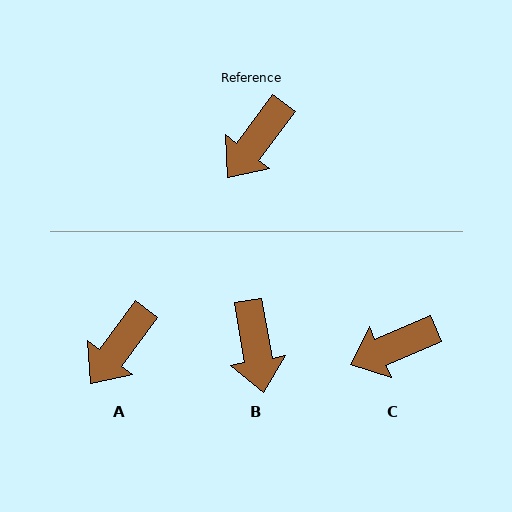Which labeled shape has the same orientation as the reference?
A.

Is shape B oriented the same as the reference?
No, it is off by about 47 degrees.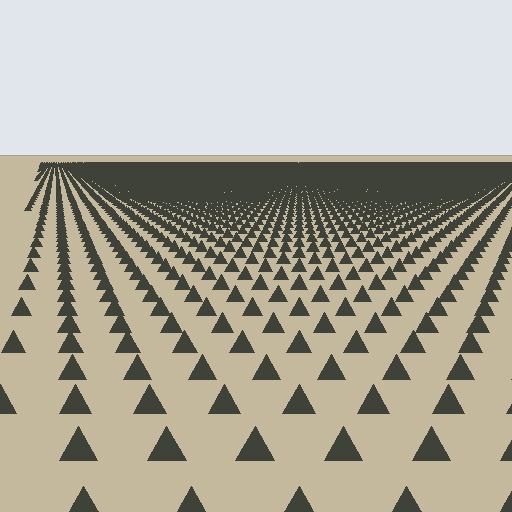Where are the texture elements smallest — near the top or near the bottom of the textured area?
Near the top.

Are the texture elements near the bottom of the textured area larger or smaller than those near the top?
Larger. Near the bottom, elements are closer to the viewer and appear at a bigger on-screen size.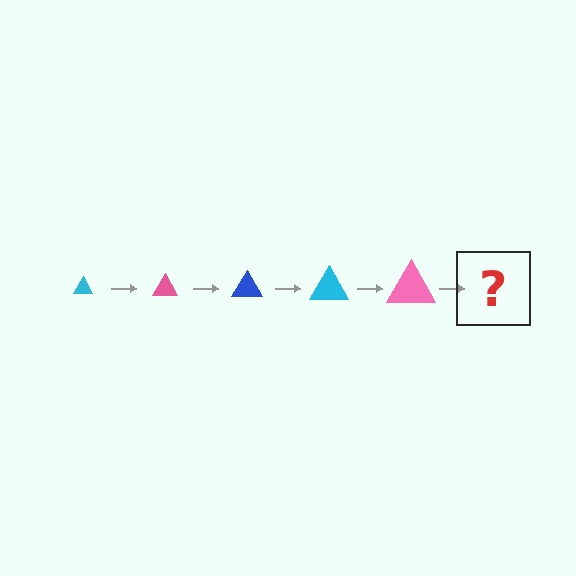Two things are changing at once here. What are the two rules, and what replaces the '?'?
The two rules are that the triangle grows larger each step and the color cycles through cyan, pink, and blue. The '?' should be a blue triangle, larger than the previous one.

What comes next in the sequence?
The next element should be a blue triangle, larger than the previous one.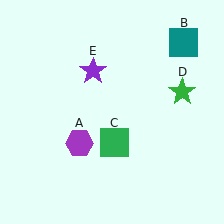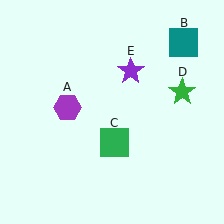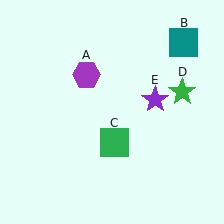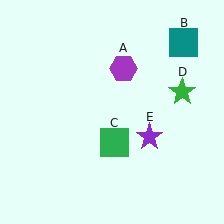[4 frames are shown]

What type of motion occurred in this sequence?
The purple hexagon (object A), purple star (object E) rotated clockwise around the center of the scene.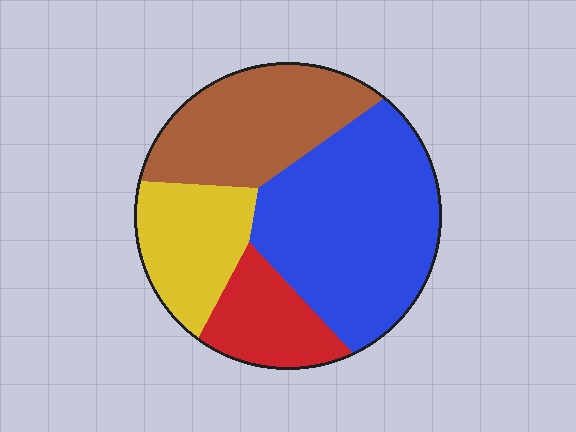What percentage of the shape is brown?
Brown covers 26% of the shape.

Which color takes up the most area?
Blue, at roughly 40%.